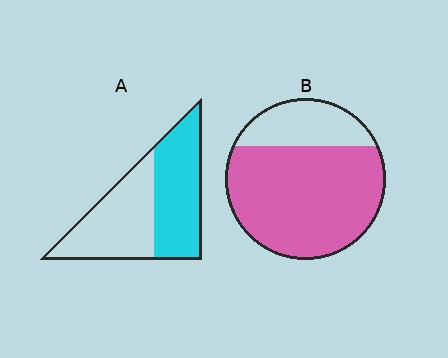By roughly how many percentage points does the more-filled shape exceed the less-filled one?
By roughly 25 percentage points (B over A).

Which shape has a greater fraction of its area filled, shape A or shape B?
Shape B.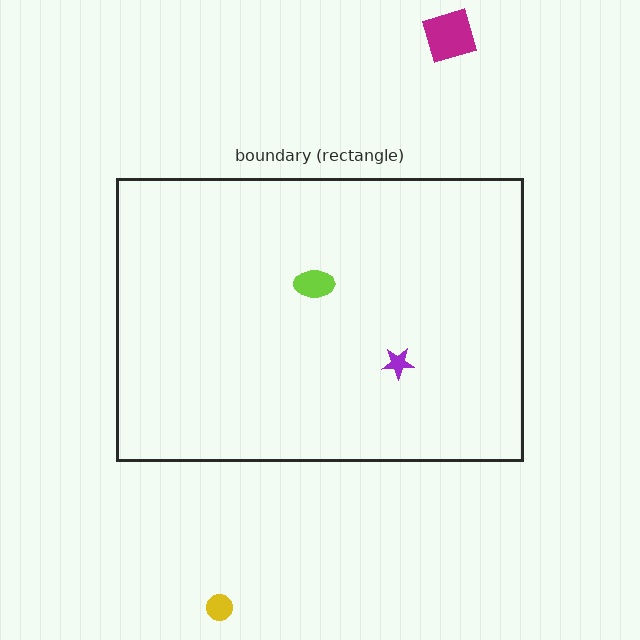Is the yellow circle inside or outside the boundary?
Outside.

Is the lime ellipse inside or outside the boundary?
Inside.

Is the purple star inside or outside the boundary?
Inside.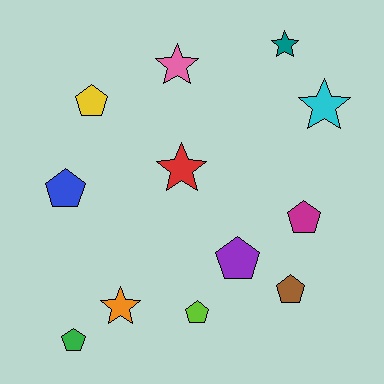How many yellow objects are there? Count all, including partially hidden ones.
There is 1 yellow object.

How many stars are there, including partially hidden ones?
There are 5 stars.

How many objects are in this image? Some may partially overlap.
There are 12 objects.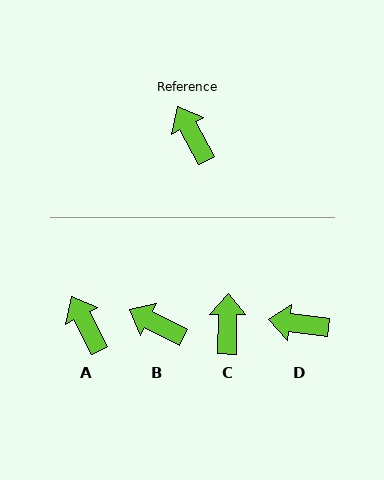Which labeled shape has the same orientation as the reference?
A.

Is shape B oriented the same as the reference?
No, it is off by about 35 degrees.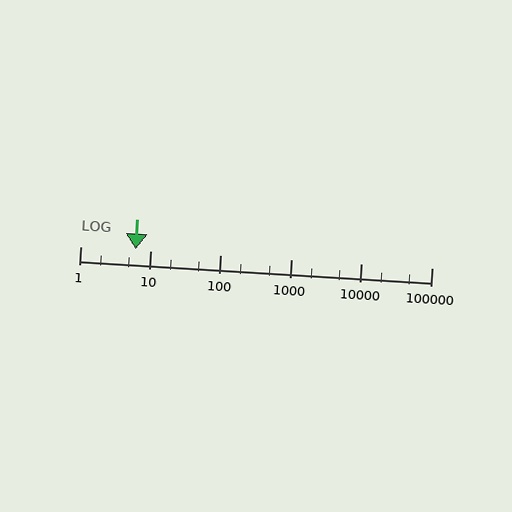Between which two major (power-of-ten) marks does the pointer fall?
The pointer is between 1 and 10.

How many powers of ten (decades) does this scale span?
The scale spans 5 decades, from 1 to 100000.